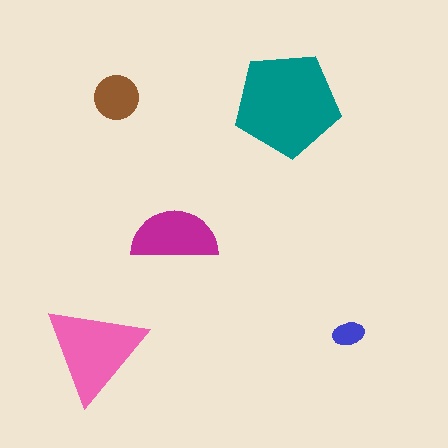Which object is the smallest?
The blue ellipse.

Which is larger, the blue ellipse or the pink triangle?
The pink triangle.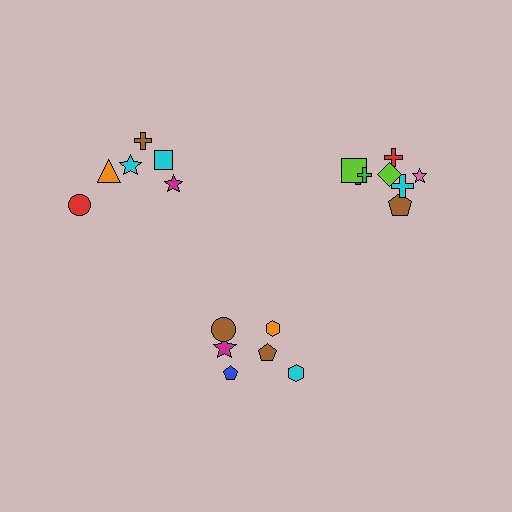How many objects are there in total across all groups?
There are 20 objects.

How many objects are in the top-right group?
There are 8 objects.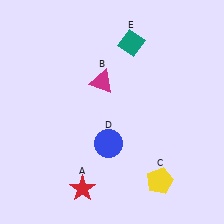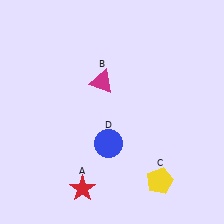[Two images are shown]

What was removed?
The teal diamond (E) was removed in Image 2.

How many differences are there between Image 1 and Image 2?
There is 1 difference between the two images.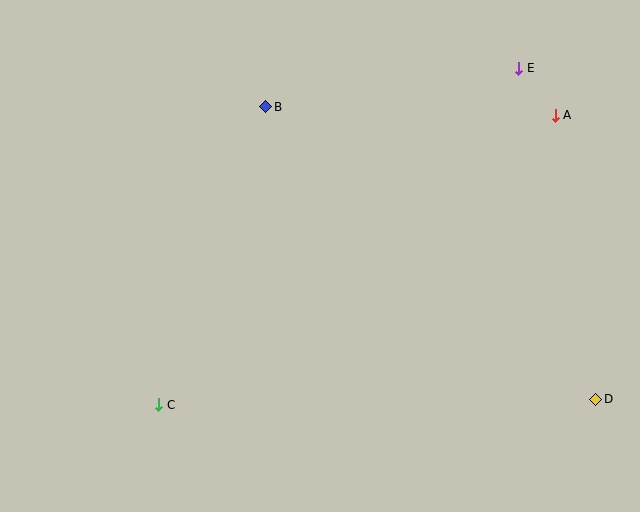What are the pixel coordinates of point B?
Point B is at (266, 107).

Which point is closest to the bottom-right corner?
Point D is closest to the bottom-right corner.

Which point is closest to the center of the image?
Point B at (266, 107) is closest to the center.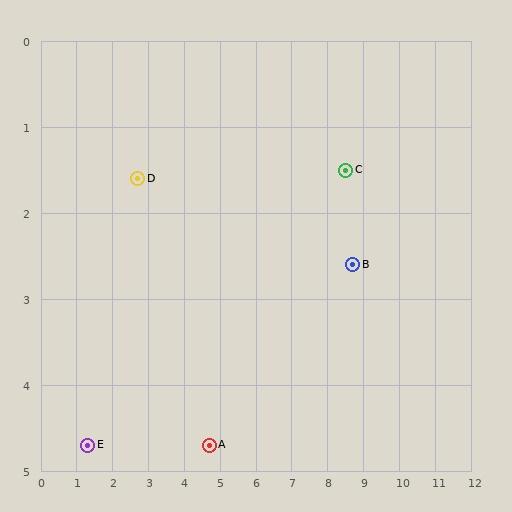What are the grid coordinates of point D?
Point D is at approximately (2.7, 1.6).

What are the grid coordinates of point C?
Point C is at approximately (8.5, 1.5).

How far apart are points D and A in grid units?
Points D and A are about 3.7 grid units apart.